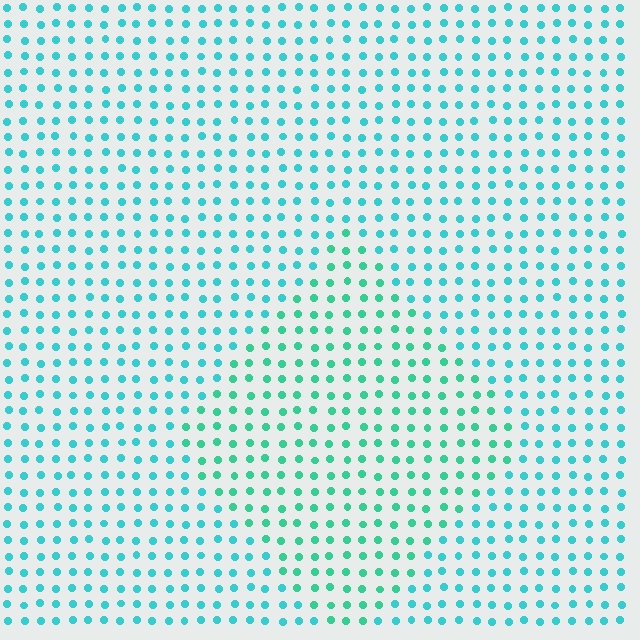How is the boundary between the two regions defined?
The boundary is defined purely by a slight shift in hue (about 24 degrees). Spacing, size, and orientation are identical on both sides.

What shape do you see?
I see a diamond.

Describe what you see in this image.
The image is filled with small cyan elements in a uniform arrangement. A diamond-shaped region is visible where the elements are tinted to a slightly different hue, forming a subtle color boundary.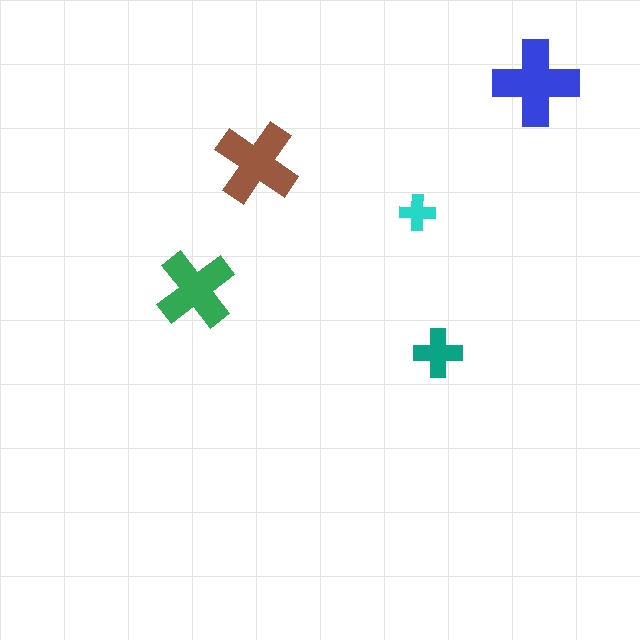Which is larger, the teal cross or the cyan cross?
The teal one.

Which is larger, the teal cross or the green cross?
The green one.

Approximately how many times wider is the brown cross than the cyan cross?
About 2.5 times wider.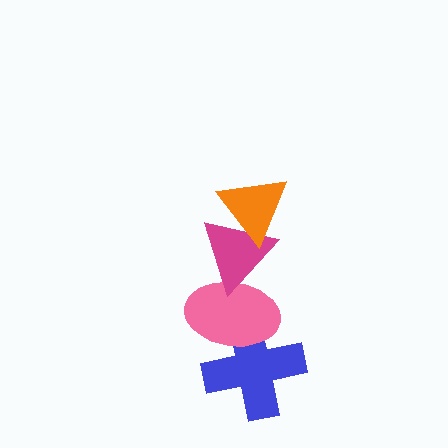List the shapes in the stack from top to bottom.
From top to bottom: the orange triangle, the magenta triangle, the pink ellipse, the blue cross.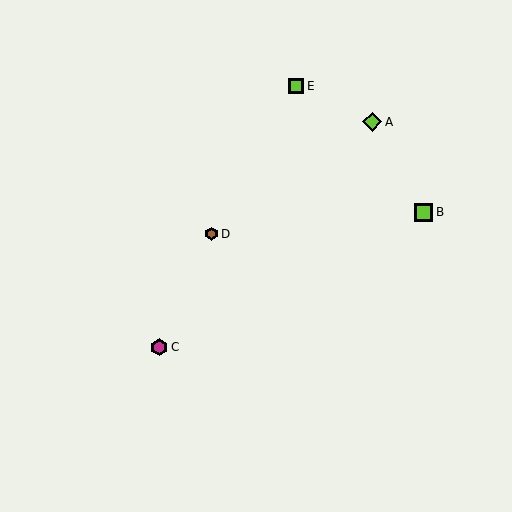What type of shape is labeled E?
Shape E is a lime square.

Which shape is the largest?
The lime diamond (labeled A) is the largest.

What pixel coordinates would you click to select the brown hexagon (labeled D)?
Click at (211, 234) to select the brown hexagon D.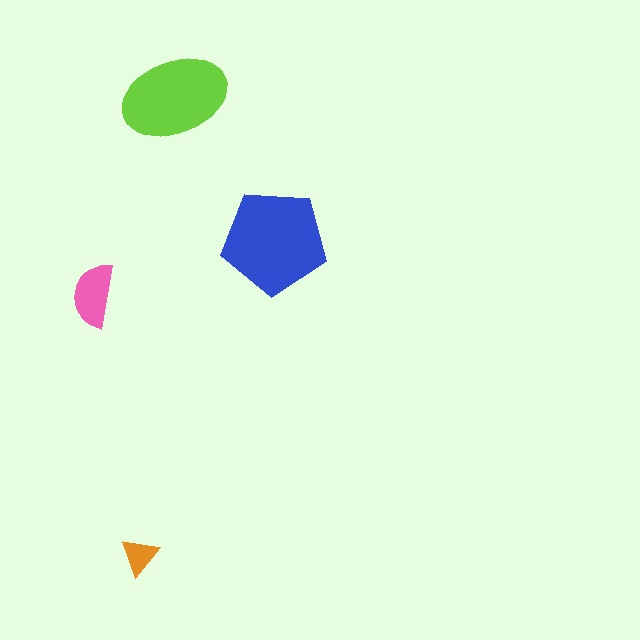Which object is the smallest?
The orange triangle.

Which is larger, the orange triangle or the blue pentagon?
The blue pentagon.